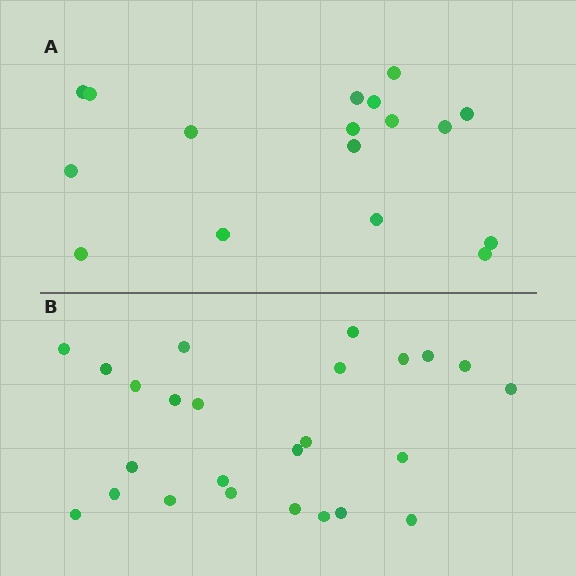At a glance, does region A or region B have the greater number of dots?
Region B (the bottom region) has more dots.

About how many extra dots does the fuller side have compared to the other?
Region B has roughly 8 or so more dots than region A.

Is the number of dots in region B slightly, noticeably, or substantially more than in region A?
Region B has substantially more. The ratio is roughly 1.5 to 1.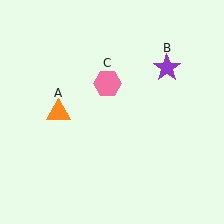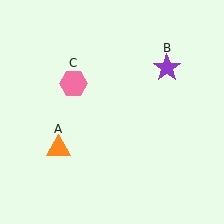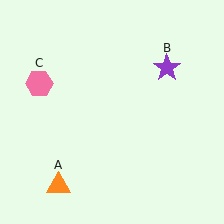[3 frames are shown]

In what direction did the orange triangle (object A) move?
The orange triangle (object A) moved down.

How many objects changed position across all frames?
2 objects changed position: orange triangle (object A), pink hexagon (object C).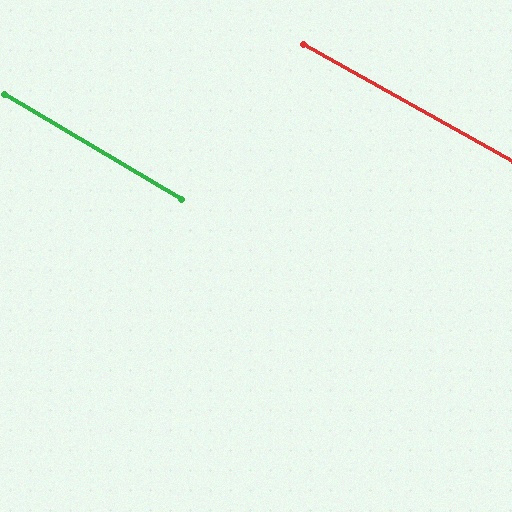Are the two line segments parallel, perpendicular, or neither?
Parallel — their directions differ by only 1.2°.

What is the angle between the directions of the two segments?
Approximately 1 degree.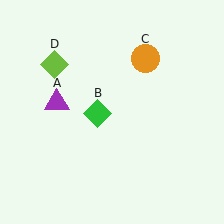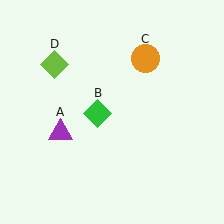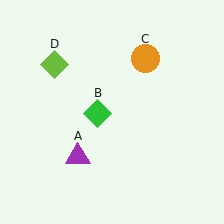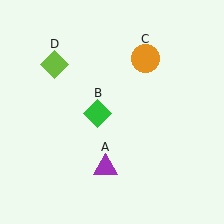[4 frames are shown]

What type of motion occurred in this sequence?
The purple triangle (object A) rotated counterclockwise around the center of the scene.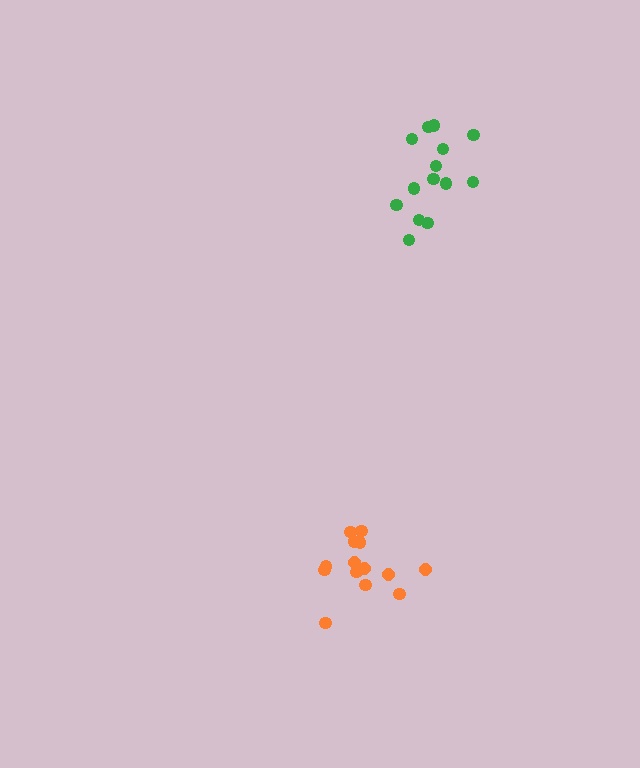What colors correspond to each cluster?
The clusters are colored: green, orange.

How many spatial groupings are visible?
There are 2 spatial groupings.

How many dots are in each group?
Group 1: 14 dots, Group 2: 14 dots (28 total).